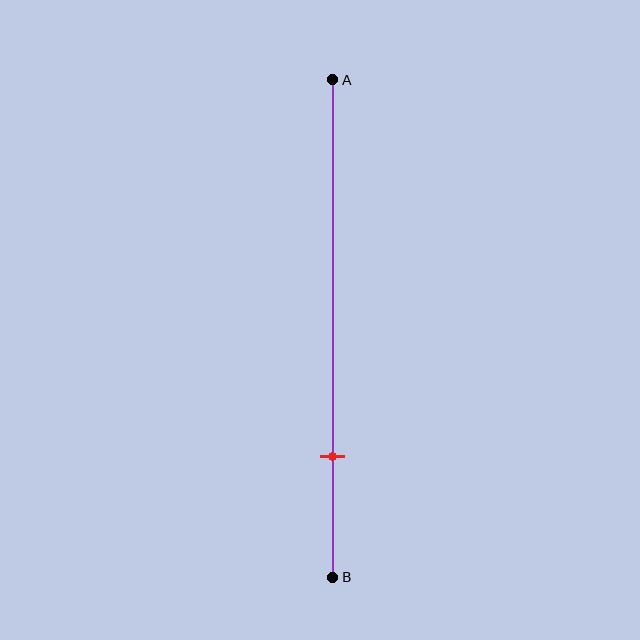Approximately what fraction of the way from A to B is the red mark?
The red mark is approximately 75% of the way from A to B.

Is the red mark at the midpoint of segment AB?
No, the mark is at about 75% from A, not at the 50% midpoint.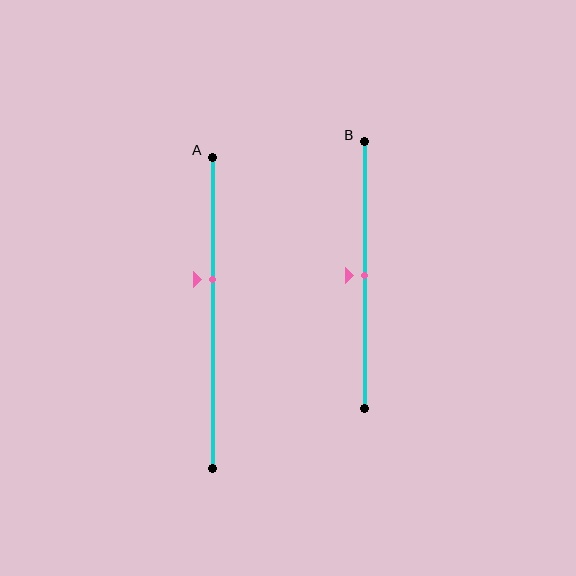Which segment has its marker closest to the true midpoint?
Segment B has its marker closest to the true midpoint.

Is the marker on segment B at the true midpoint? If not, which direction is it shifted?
Yes, the marker on segment B is at the true midpoint.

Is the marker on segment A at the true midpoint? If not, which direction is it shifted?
No, the marker on segment A is shifted upward by about 11% of the segment length.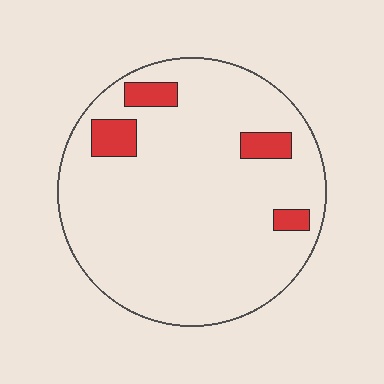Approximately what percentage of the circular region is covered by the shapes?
Approximately 10%.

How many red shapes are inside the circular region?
4.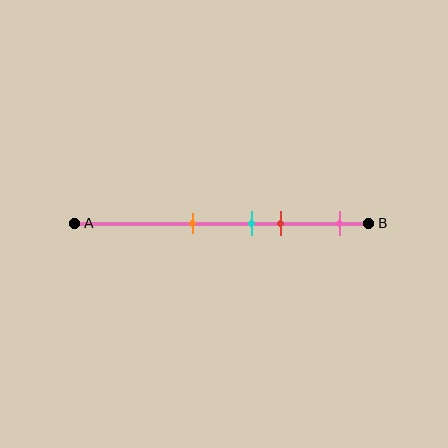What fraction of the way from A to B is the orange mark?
The orange mark is approximately 40% (0.4) of the way from A to B.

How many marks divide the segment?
There are 4 marks dividing the segment.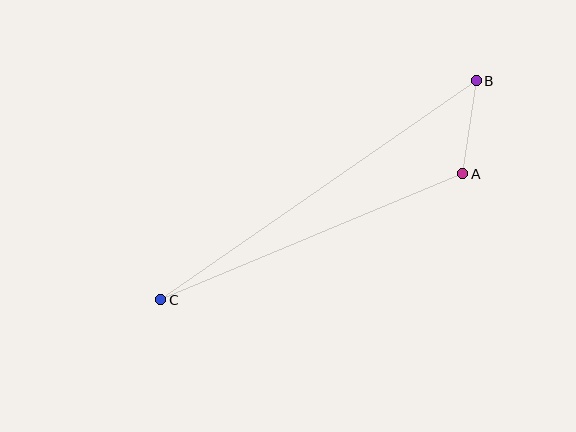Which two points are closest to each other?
Points A and B are closest to each other.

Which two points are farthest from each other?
Points B and C are farthest from each other.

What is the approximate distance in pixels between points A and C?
The distance between A and C is approximately 327 pixels.